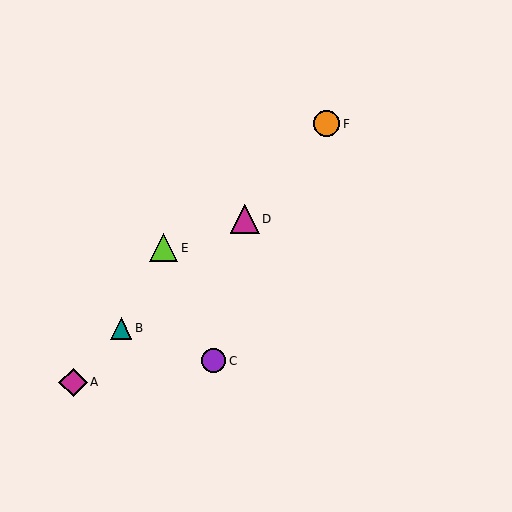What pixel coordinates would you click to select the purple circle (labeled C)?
Click at (214, 361) to select the purple circle C.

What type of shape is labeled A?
Shape A is a magenta diamond.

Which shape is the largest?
The magenta triangle (labeled D) is the largest.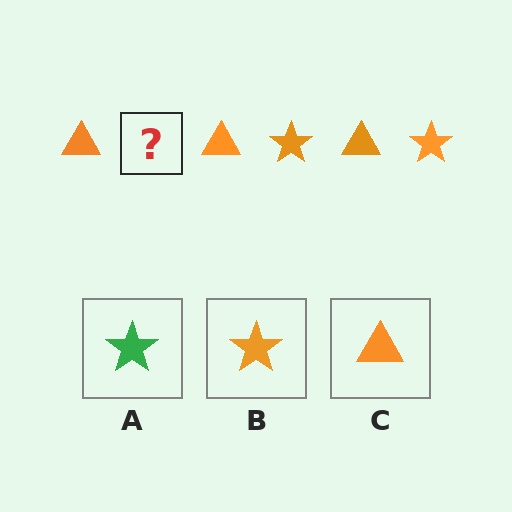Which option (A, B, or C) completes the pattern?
B.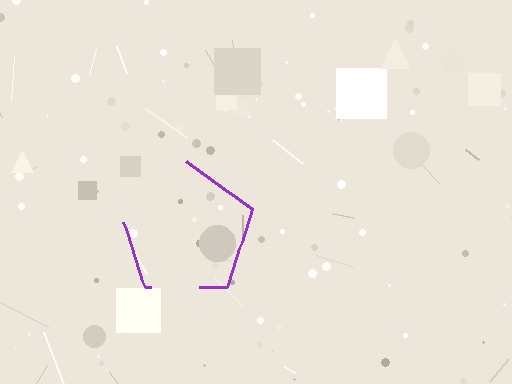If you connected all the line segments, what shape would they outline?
They would outline a pentagon.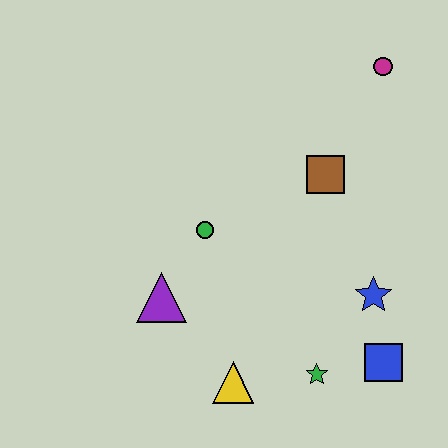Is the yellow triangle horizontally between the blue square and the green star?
No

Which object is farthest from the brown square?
The yellow triangle is farthest from the brown square.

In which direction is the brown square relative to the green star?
The brown square is above the green star.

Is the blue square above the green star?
Yes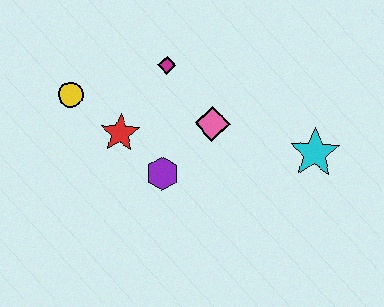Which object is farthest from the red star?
The cyan star is farthest from the red star.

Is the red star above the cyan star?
Yes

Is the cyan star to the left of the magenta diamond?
No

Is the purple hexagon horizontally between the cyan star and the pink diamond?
No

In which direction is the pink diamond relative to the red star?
The pink diamond is to the right of the red star.